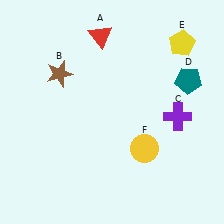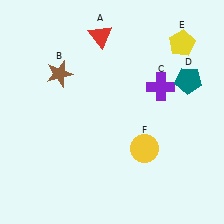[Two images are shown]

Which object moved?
The purple cross (C) moved up.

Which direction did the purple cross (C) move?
The purple cross (C) moved up.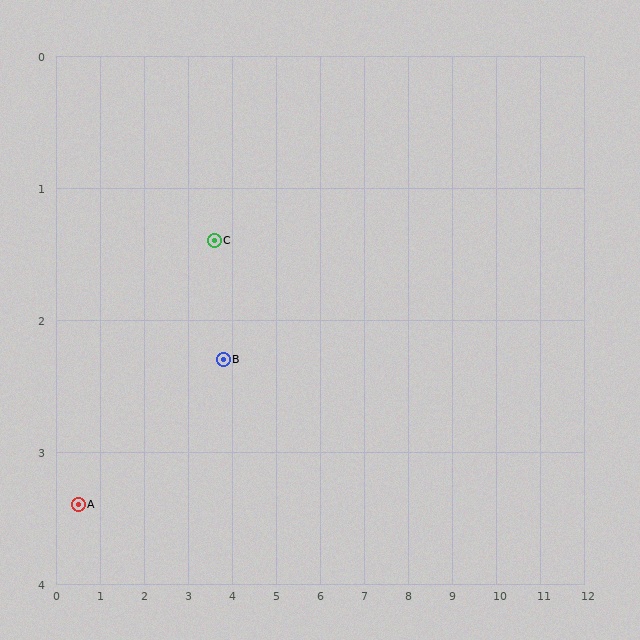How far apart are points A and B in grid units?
Points A and B are about 3.5 grid units apart.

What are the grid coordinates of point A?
Point A is at approximately (0.5, 3.4).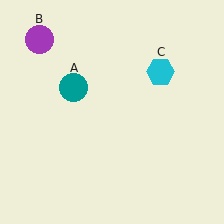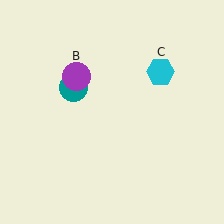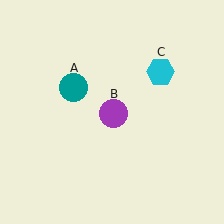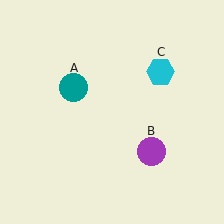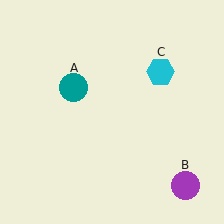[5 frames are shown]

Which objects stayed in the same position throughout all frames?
Teal circle (object A) and cyan hexagon (object C) remained stationary.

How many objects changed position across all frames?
1 object changed position: purple circle (object B).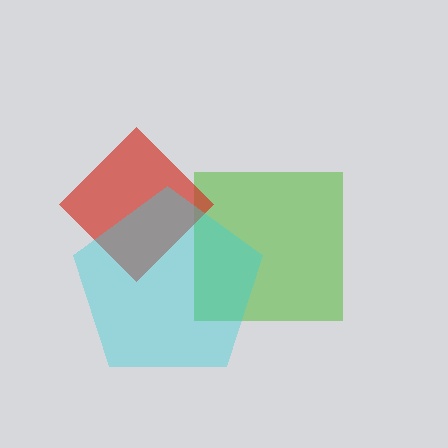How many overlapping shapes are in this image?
There are 3 overlapping shapes in the image.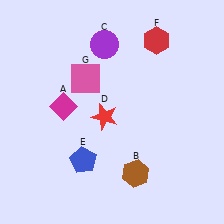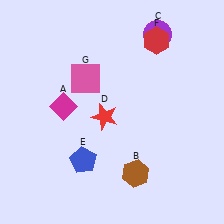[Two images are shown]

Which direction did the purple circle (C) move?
The purple circle (C) moved right.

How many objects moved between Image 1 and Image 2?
1 object moved between the two images.